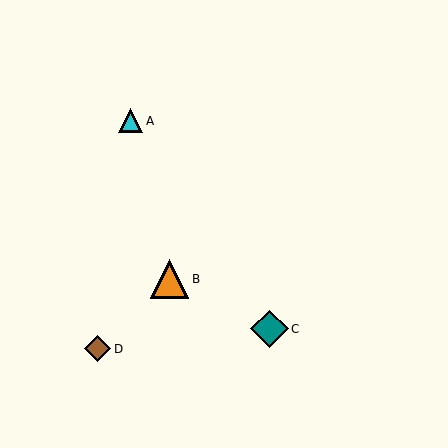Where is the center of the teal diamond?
The center of the teal diamond is at (269, 329).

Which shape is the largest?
The orange triangle (labeled B) is the largest.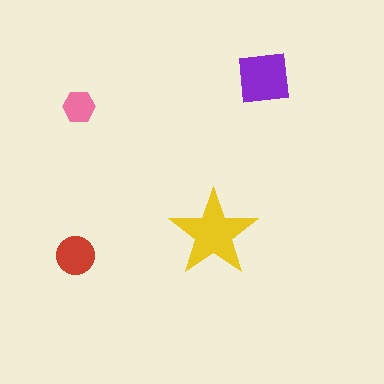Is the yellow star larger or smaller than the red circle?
Larger.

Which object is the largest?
The yellow star.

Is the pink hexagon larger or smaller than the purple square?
Smaller.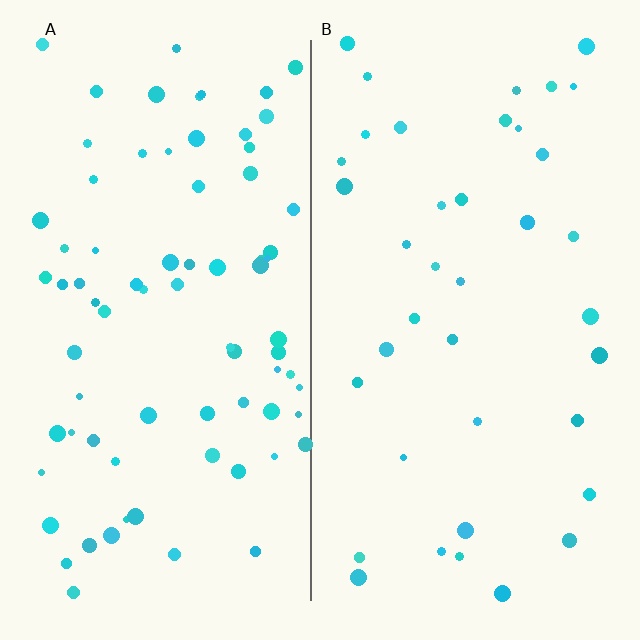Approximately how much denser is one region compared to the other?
Approximately 1.9× — region A over region B.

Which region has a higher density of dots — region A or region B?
A (the left).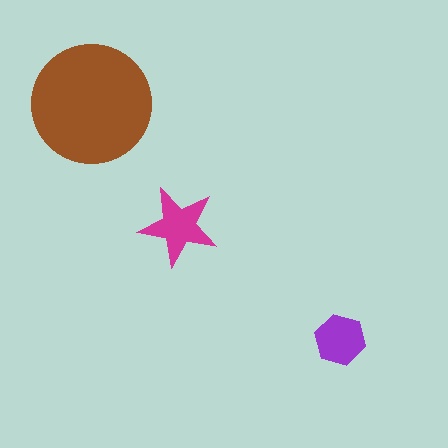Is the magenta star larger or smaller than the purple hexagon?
Larger.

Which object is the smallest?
The purple hexagon.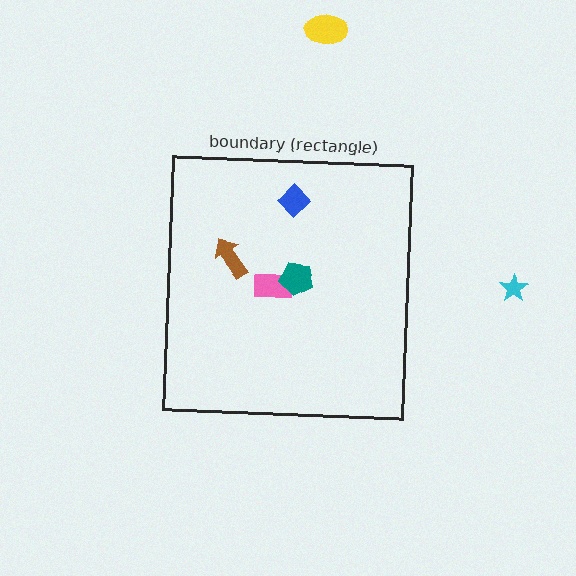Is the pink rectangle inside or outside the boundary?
Inside.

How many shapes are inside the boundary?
4 inside, 2 outside.